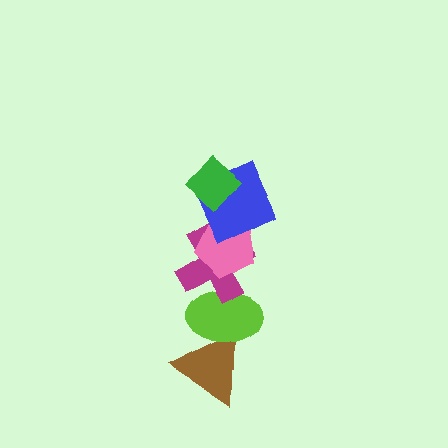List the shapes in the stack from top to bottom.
From top to bottom: the green diamond, the blue square, the pink pentagon, the magenta cross, the lime ellipse, the brown triangle.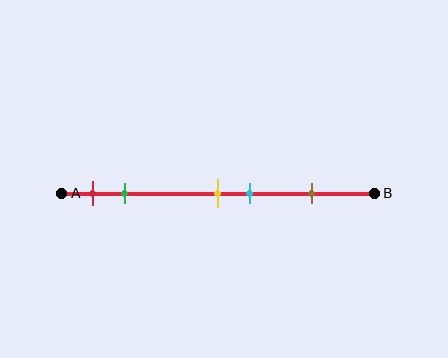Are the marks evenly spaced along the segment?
No, the marks are not evenly spaced.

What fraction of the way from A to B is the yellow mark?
The yellow mark is approximately 50% (0.5) of the way from A to B.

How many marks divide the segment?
There are 5 marks dividing the segment.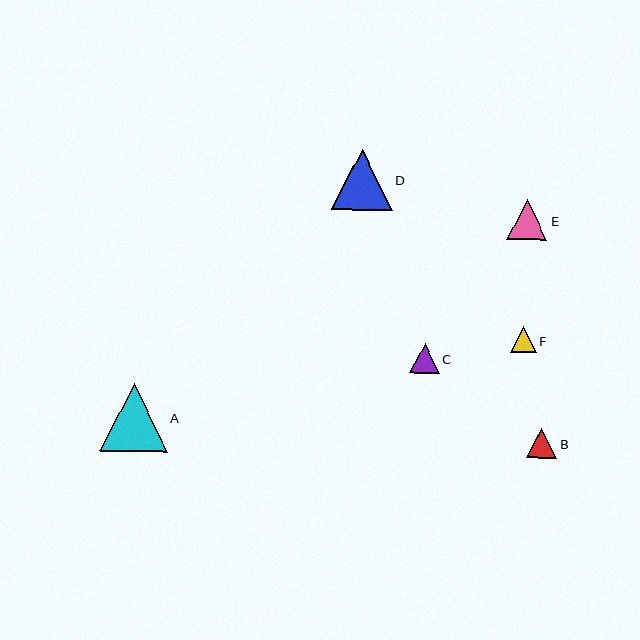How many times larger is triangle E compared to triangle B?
Triangle E is approximately 1.3 times the size of triangle B.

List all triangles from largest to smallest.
From largest to smallest: A, D, E, B, C, F.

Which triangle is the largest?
Triangle A is the largest with a size of approximately 68 pixels.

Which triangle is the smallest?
Triangle F is the smallest with a size of approximately 26 pixels.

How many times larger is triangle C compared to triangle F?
Triangle C is approximately 1.2 times the size of triangle F.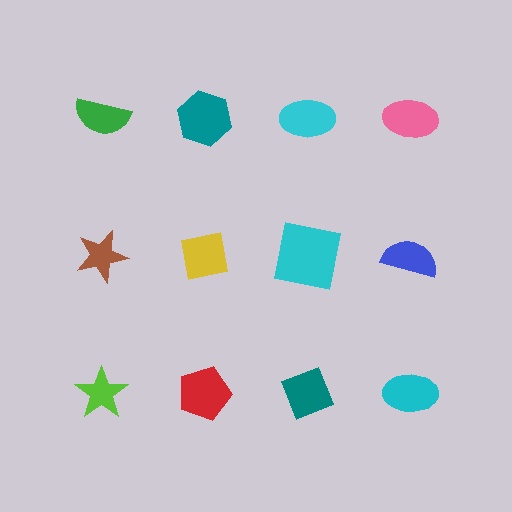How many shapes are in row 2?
4 shapes.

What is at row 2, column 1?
A brown star.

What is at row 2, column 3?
A cyan square.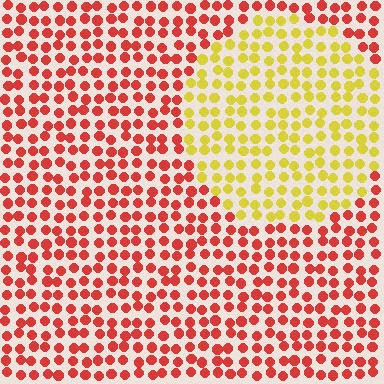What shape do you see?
I see a circle.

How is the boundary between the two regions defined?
The boundary is defined purely by a slight shift in hue (about 58 degrees). Spacing, size, and orientation are identical on both sides.